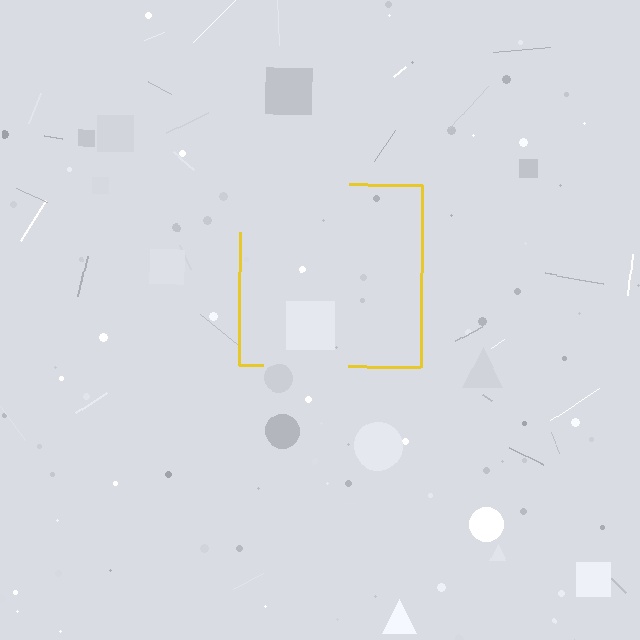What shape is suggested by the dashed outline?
The dashed outline suggests a square.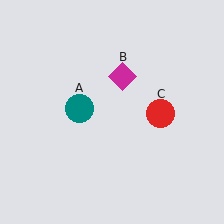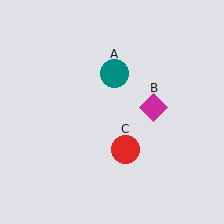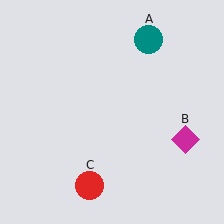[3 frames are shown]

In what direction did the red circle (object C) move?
The red circle (object C) moved down and to the left.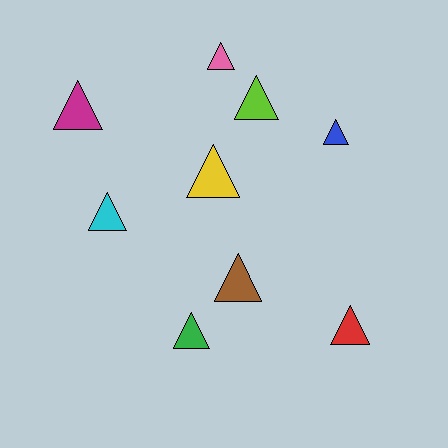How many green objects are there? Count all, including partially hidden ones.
There is 1 green object.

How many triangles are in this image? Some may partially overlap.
There are 9 triangles.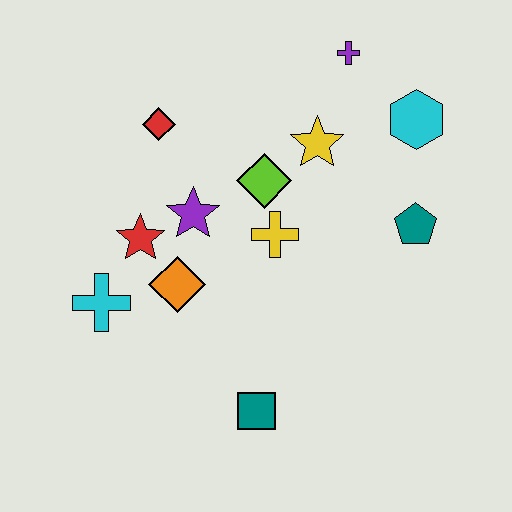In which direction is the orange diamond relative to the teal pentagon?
The orange diamond is to the left of the teal pentagon.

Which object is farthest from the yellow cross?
The purple cross is farthest from the yellow cross.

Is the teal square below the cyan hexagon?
Yes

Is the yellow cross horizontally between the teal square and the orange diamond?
No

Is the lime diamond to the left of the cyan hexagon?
Yes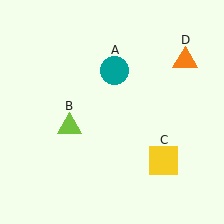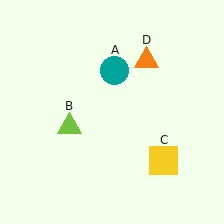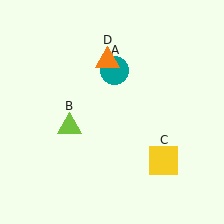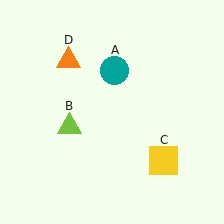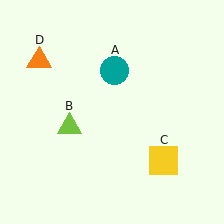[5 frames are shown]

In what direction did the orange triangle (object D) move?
The orange triangle (object D) moved left.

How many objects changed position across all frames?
1 object changed position: orange triangle (object D).